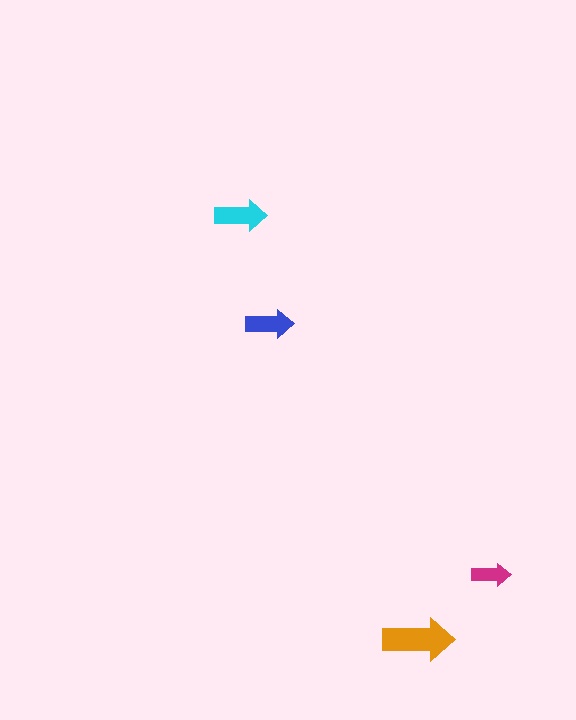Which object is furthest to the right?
The magenta arrow is rightmost.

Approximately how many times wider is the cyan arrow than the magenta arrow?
About 1.5 times wider.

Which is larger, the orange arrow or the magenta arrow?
The orange one.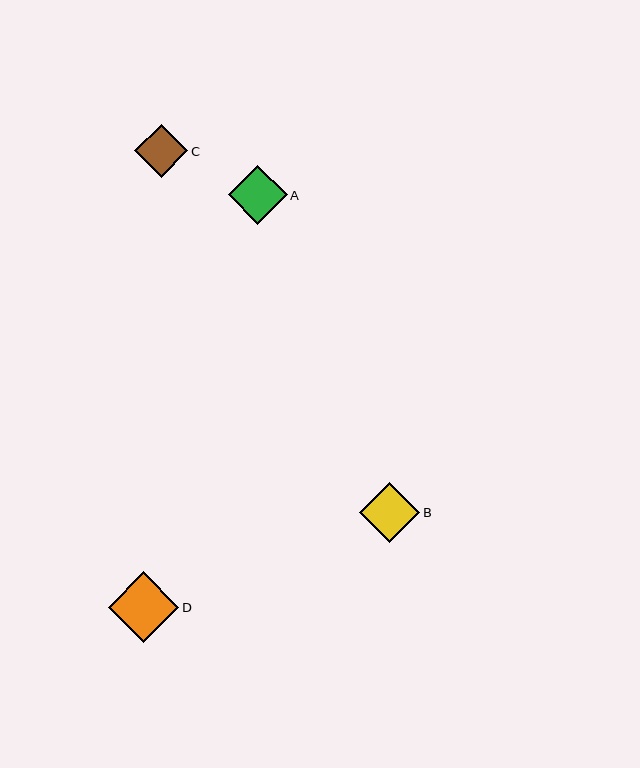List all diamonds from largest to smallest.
From largest to smallest: D, B, A, C.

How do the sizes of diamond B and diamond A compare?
Diamond B and diamond A are approximately the same size.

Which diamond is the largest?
Diamond D is the largest with a size of approximately 71 pixels.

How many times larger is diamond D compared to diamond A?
Diamond D is approximately 1.2 times the size of diamond A.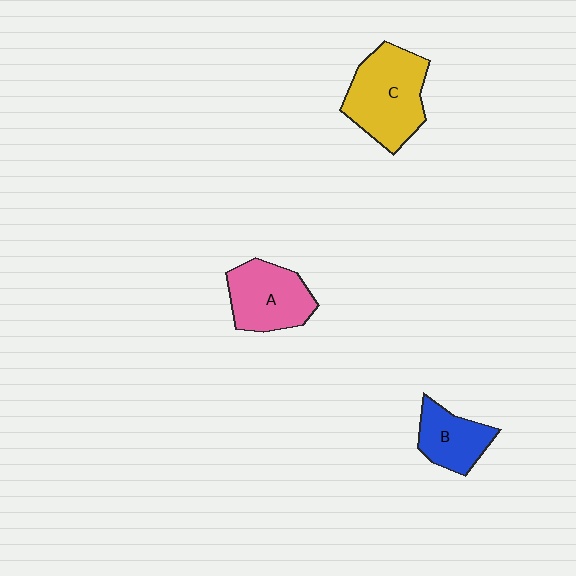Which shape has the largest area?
Shape C (yellow).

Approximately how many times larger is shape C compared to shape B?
Approximately 1.7 times.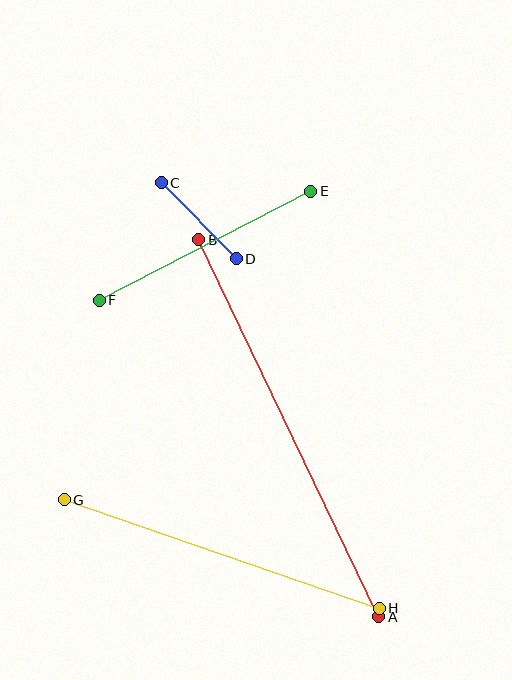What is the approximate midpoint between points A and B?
The midpoint is at approximately (289, 428) pixels.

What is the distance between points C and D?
The distance is approximately 107 pixels.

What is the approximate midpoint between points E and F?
The midpoint is at approximately (205, 246) pixels.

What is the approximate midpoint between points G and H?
The midpoint is at approximately (222, 554) pixels.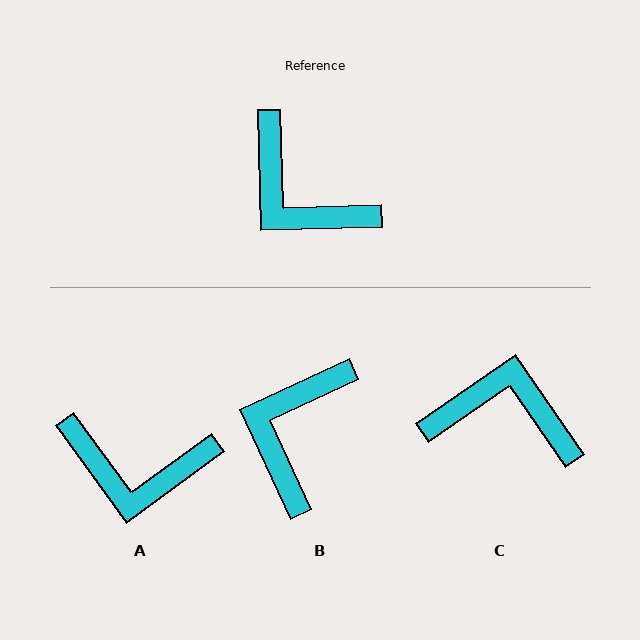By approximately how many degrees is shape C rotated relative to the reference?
Approximately 147 degrees clockwise.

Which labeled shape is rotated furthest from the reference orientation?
C, about 147 degrees away.